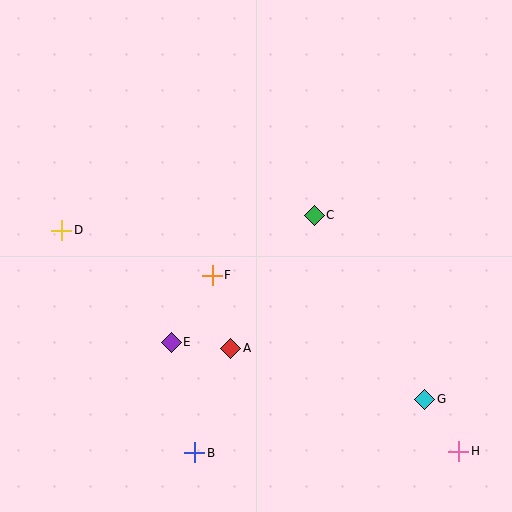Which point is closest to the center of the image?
Point F at (212, 275) is closest to the center.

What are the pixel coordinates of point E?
Point E is at (171, 342).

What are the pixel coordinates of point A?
Point A is at (231, 349).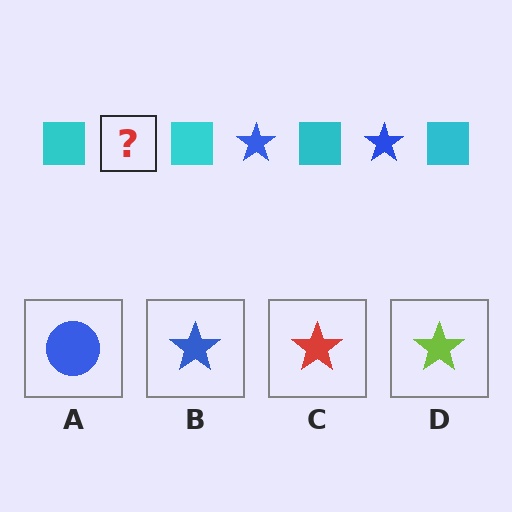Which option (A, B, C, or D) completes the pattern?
B.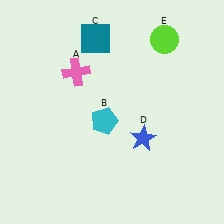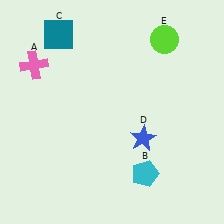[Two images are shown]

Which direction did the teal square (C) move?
The teal square (C) moved left.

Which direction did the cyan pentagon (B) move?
The cyan pentagon (B) moved down.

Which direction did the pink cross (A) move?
The pink cross (A) moved left.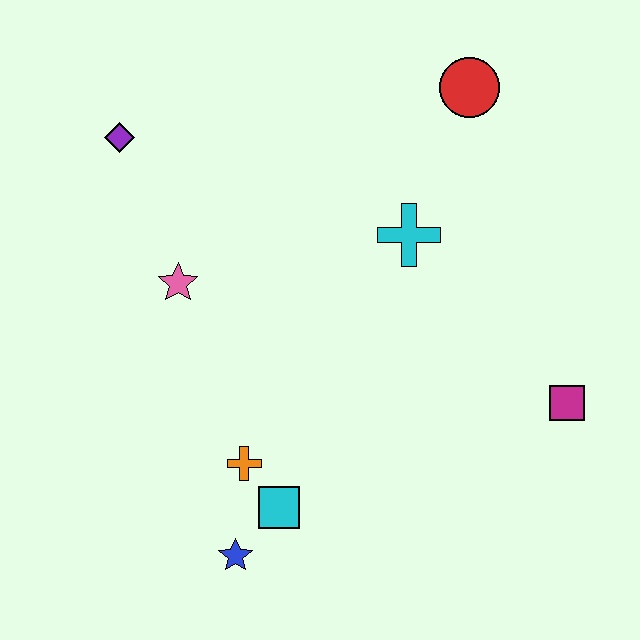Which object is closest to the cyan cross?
The red circle is closest to the cyan cross.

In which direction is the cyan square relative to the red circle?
The cyan square is below the red circle.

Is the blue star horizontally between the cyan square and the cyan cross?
No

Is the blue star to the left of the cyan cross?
Yes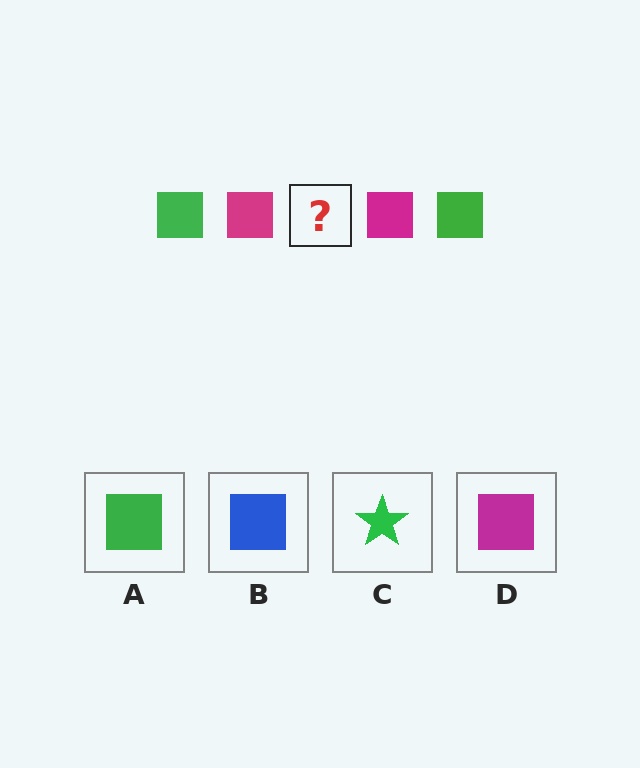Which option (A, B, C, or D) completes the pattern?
A.